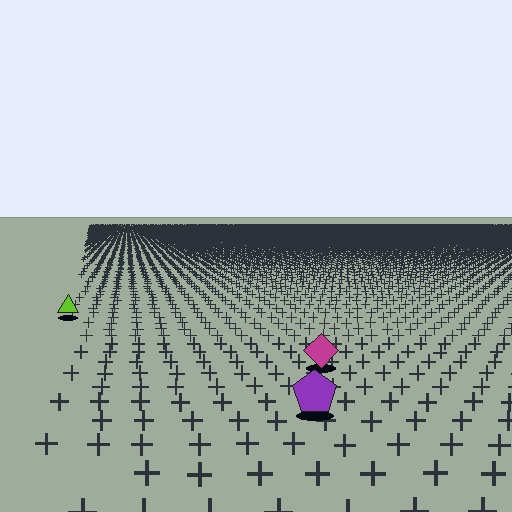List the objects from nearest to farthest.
From nearest to farthest: the purple pentagon, the magenta diamond, the lime triangle.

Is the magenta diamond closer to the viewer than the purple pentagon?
No. The purple pentagon is closer — you can tell from the texture gradient: the ground texture is coarser near it.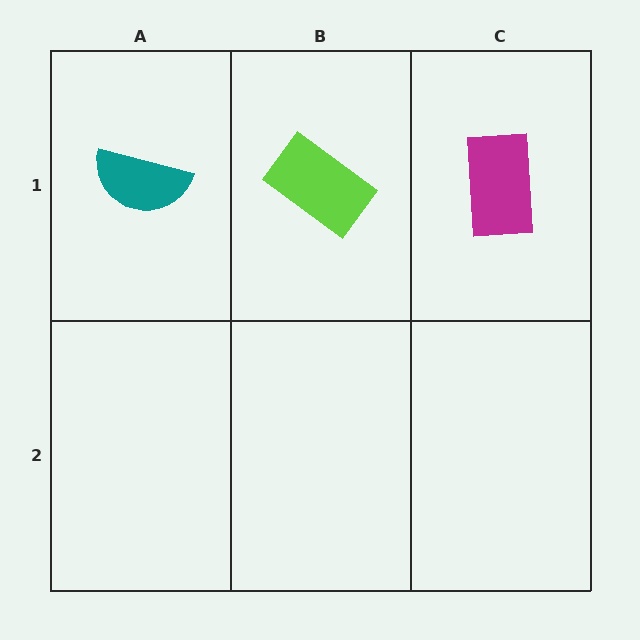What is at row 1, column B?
A lime rectangle.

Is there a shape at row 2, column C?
No, that cell is empty.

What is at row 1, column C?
A magenta rectangle.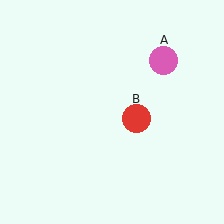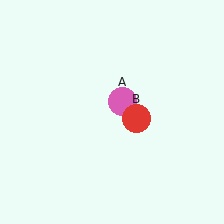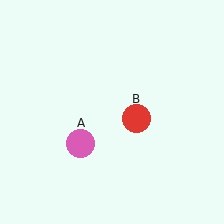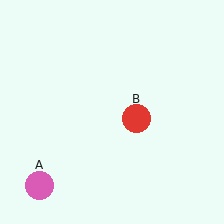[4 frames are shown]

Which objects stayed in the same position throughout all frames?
Red circle (object B) remained stationary.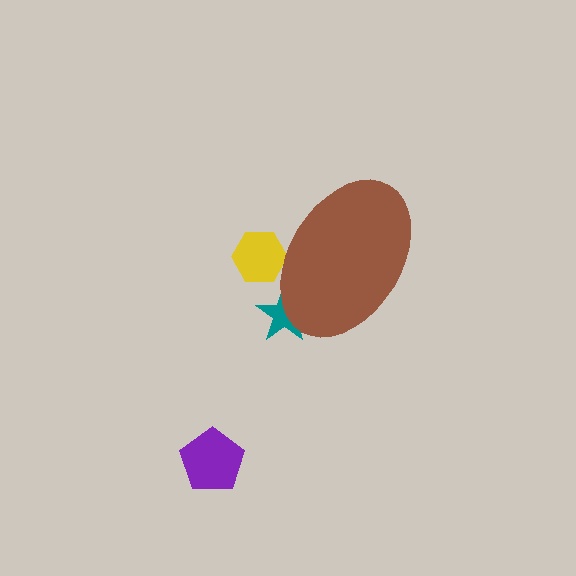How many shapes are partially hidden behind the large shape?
2 shapes are partially hidden.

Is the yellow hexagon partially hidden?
Yes, the yellow hexagon is partially hidden behind the brown ellipse.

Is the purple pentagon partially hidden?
No, the purple pentagon is fully visible.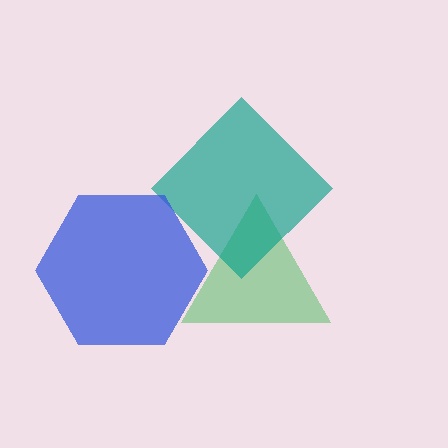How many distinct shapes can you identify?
There are 3 distinct shapes: a green triangle, a teal diamond, a blue hexagon.